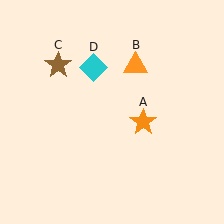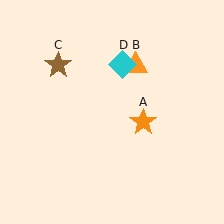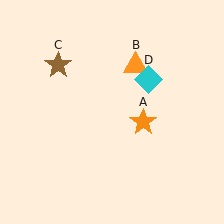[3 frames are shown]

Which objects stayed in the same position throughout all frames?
Orange star (object A) and orange triangle (object B) and brown star (object C) remained stationary.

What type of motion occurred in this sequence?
The cyan diamond (object D) rotated clockwise around the center of the scene.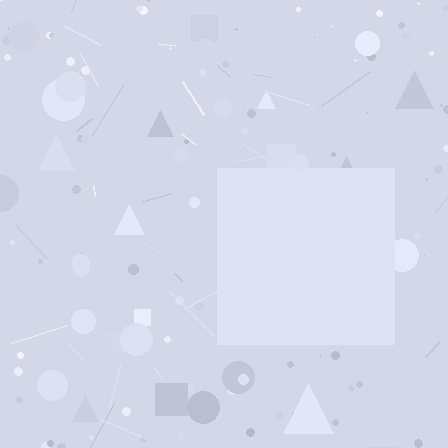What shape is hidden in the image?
A square is hidden in the image.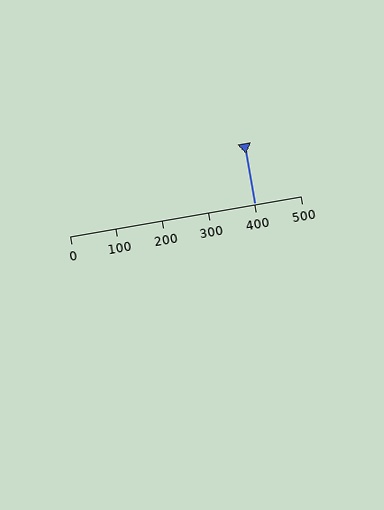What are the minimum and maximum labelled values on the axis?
The axis runs from 0 to 500.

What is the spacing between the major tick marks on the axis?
The major ticks are spaced 100 apart.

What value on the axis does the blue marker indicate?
The marker indicates approximately 400.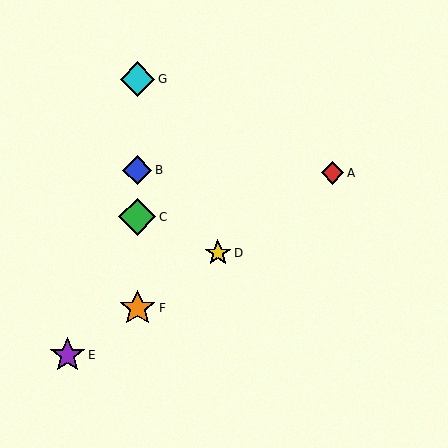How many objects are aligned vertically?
4 objects (B, C, F, G) are aligned vertically.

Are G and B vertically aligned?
Yes, both are at x≈137.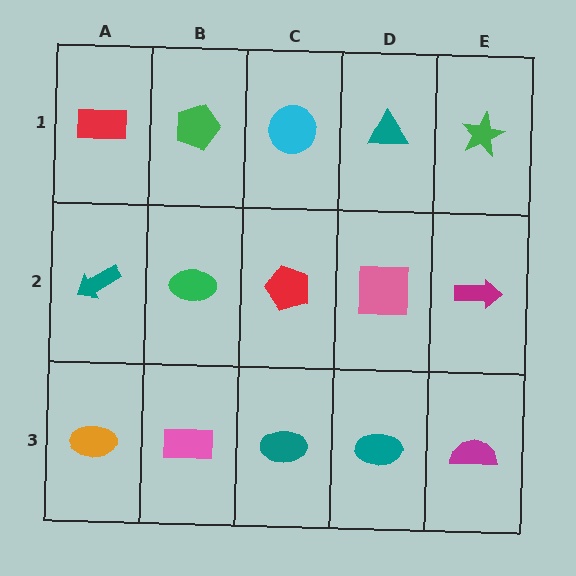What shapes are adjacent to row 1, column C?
A red pentagon (row 2, column C), a green pentagon (row 1, column B), a teal triangle (row 1, column D).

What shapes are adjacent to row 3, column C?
A red pentagon (row 2, column C), a pink rectangle (row 3, column B), a teal ellipse (row 3, column D).